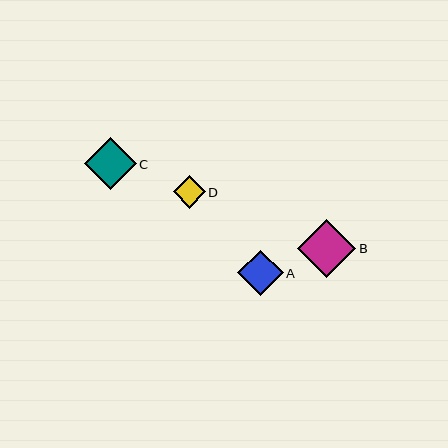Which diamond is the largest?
Diamond B is the largest with a size of approximately 58 pixels.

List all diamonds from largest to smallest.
From largest to smallest: B, C, A, D.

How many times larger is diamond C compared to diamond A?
Diamond C is approximately 1.1 times the size of diamond A.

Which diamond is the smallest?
Diamond D is the smallest with a size of approximately 32 pixels.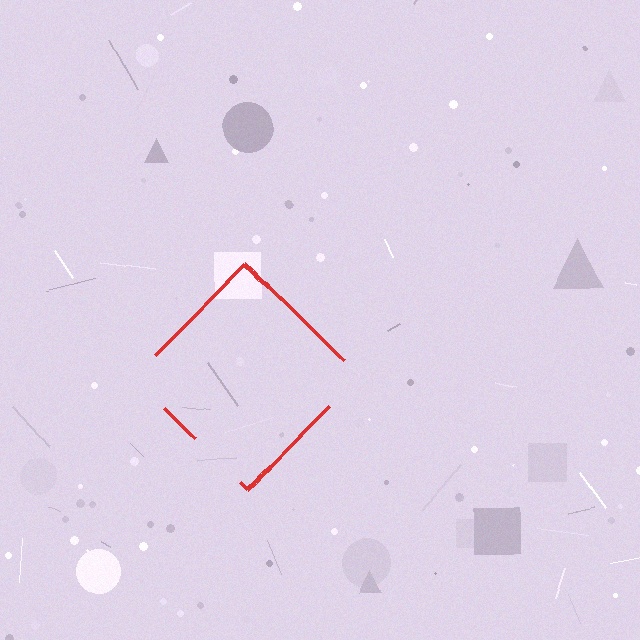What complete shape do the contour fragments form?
The contour fragments form a diamond.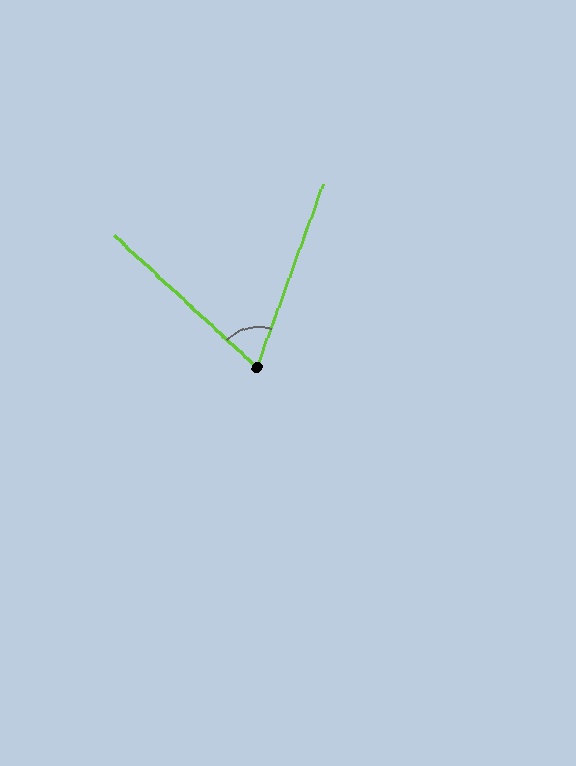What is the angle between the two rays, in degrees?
Approximately 67 degrees.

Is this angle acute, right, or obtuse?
It is acute.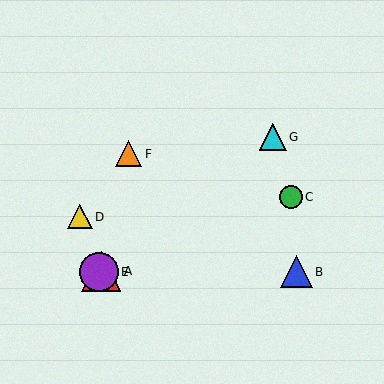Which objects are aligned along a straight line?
Objects A, C, E are aligned along a straight line.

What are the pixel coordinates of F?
Object F is at (129, 154).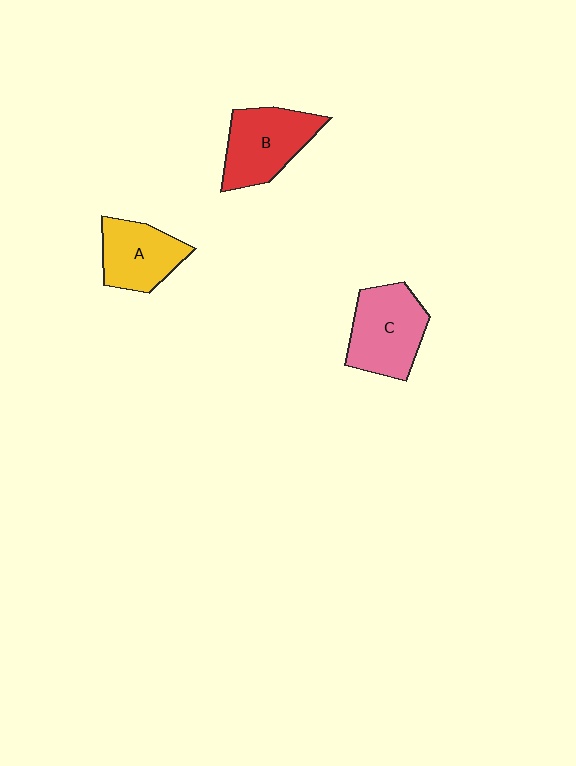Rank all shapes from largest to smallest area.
From largest to smallest: C (pink), B (red), A (yellow).